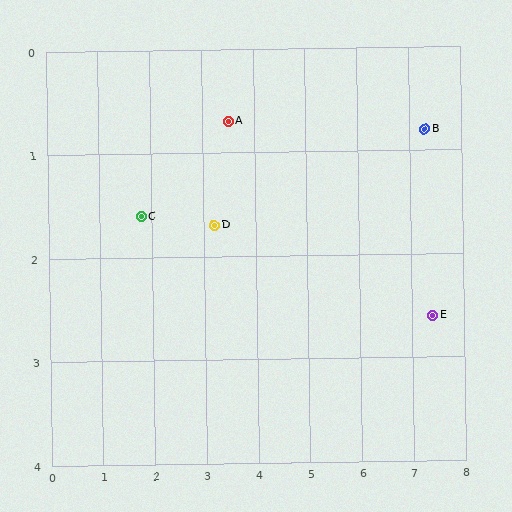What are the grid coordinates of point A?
Point A is at approximately (3.5, 0.7).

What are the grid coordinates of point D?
Point D is at approximately (3.2, 1.7).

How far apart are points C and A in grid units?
Points C and A are about 1.9 grid units apart.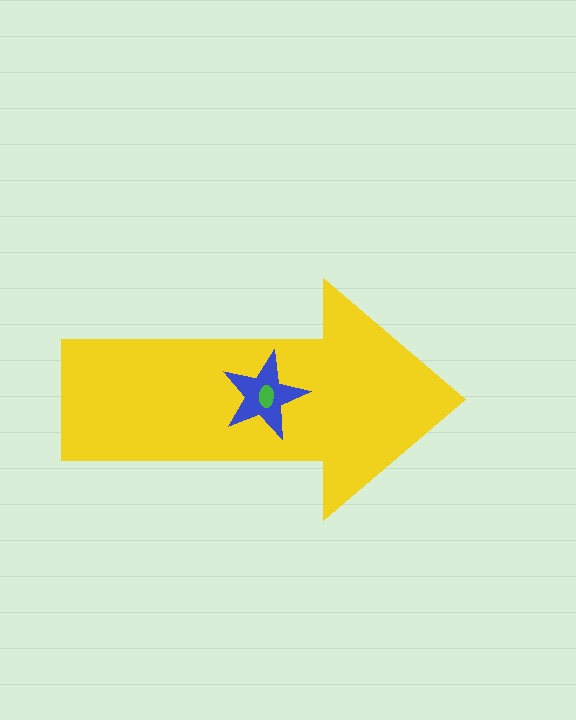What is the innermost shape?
The green ellipse.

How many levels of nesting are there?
3.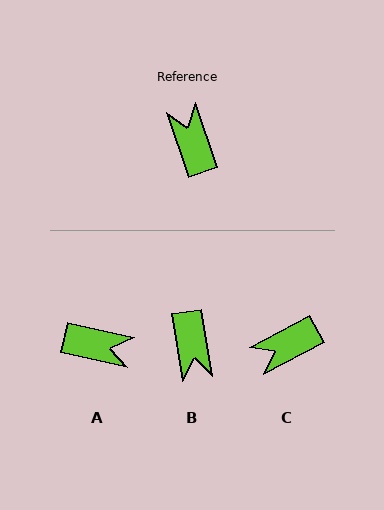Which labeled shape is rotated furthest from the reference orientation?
B, about 170 degrees away.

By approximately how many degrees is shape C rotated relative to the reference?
Approximately 99 degrees counter-clockwise.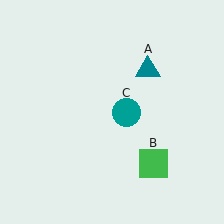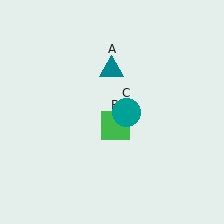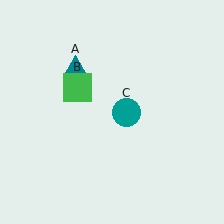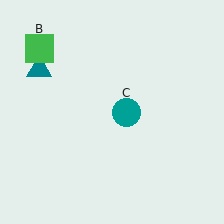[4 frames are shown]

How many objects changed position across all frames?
2 objects changed position: teal triangle (object A), green square (object B).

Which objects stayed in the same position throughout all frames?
Teal circle (object C) remained stationary.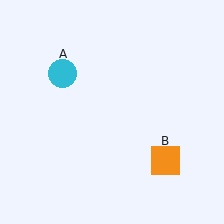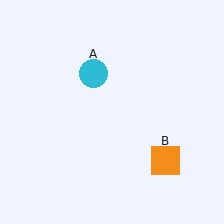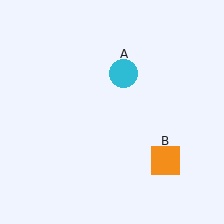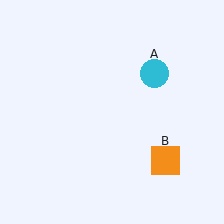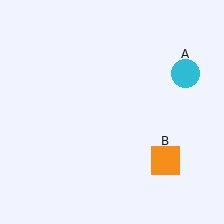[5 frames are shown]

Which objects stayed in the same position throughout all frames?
Orange square (object B) remained stationary.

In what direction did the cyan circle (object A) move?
The cyan circle (object A) moved right.